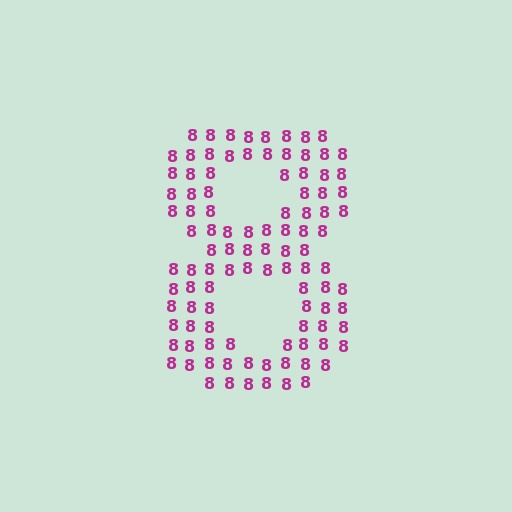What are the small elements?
The small elements are digit 8's.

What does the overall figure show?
The overall figure shows the digit 8.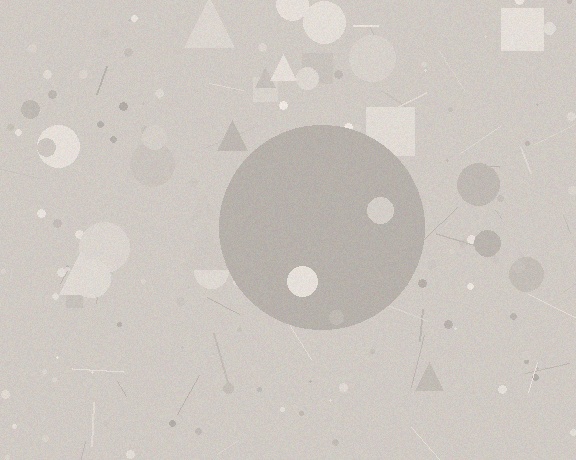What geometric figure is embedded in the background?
A circle is embedded in the background.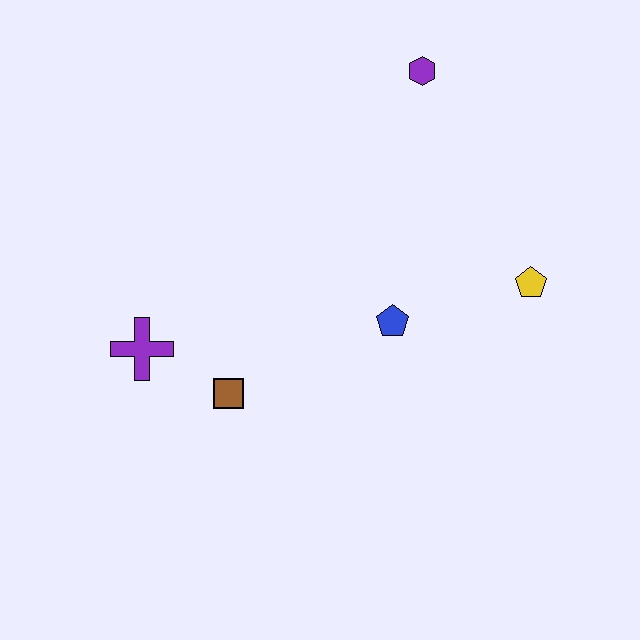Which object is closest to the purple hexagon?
The yellow pentagon is closest to the purple hexagon.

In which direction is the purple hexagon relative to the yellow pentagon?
The purple hexagon is above the yellow pentagon.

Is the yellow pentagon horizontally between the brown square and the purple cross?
No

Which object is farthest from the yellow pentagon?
The purple cross is farthest from the yellow pentagon.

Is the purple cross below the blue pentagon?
Yes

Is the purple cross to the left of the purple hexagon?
Yes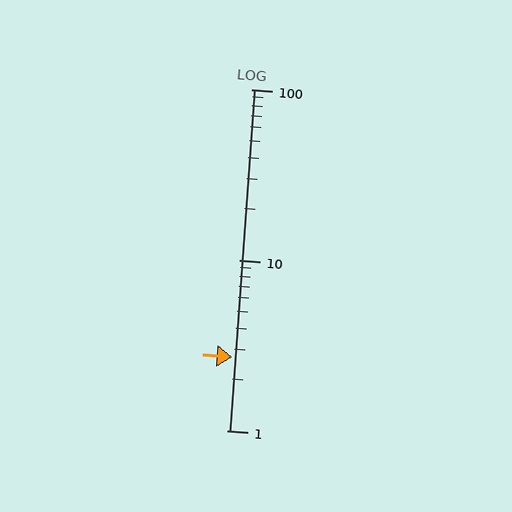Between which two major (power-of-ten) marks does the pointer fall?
The pointer is between 1 and 10.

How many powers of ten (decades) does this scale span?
The scale spans 2 decades, from 1 to 100.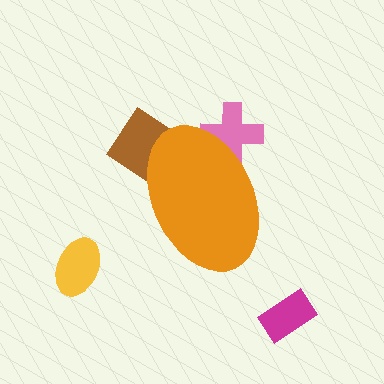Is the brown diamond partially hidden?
Yes, the brown diamond is partially hidden behind the orange ellipse.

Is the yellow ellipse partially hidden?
No, the yellow ellipse is fully visible.